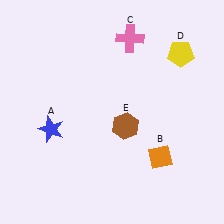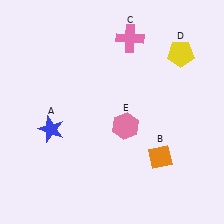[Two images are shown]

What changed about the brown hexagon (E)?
In Image 1, E is brown. In Image 2, it changed to pink.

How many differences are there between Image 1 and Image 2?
There is 1 difference between the two images.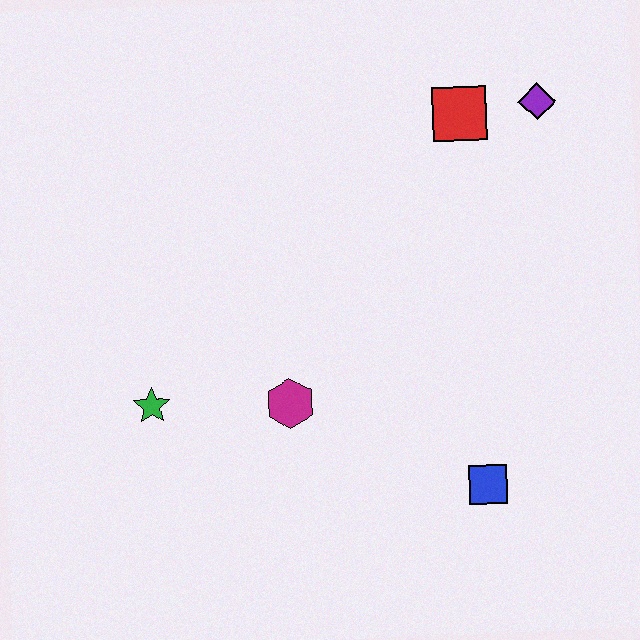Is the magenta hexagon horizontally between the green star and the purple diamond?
Yes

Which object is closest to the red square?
The purple diamond is closest to the red square.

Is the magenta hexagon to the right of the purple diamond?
No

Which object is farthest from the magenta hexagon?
The purple diamond is farthest from the magenta hexagon.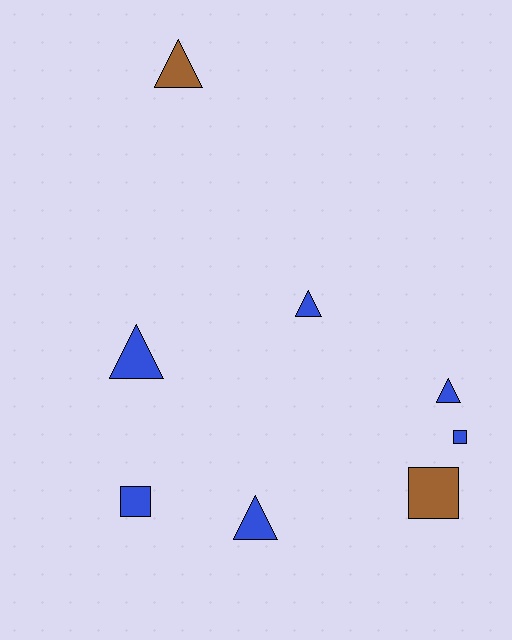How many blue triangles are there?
There are 4 blue triangles.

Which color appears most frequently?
Blue, with 6 objects.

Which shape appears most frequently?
Triangle, with 5 objects.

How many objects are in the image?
There are 8 objects.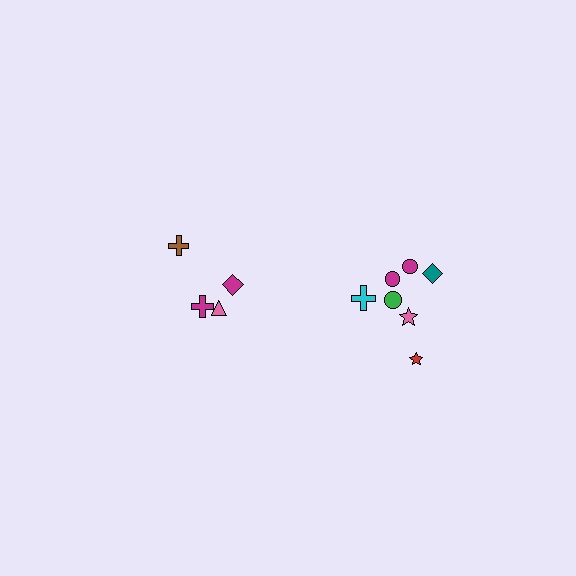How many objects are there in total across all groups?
There are 11 objects.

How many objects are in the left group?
There are 4 objects.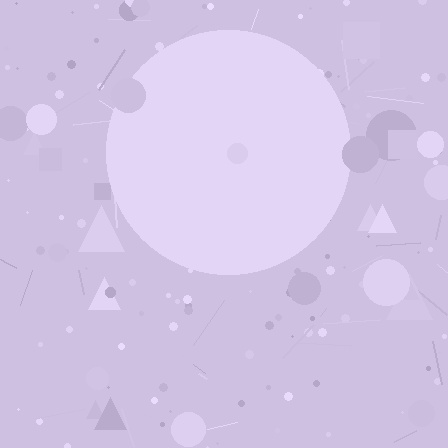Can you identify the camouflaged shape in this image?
The camouflaged shape is a circle.